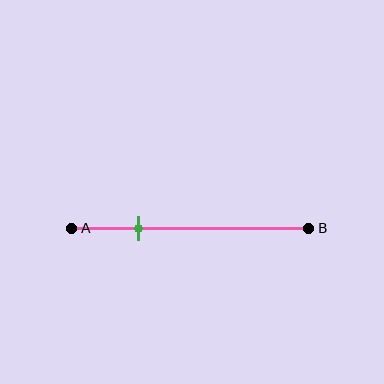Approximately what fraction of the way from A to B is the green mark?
The green mark is approximately 30% of the way from A to B.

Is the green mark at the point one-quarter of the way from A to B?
No, the mark is at about 30% from A, not at the 25% one-quarter point.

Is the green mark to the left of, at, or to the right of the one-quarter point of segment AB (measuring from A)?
The green mark is to the right of the one-quarter point of segment AB.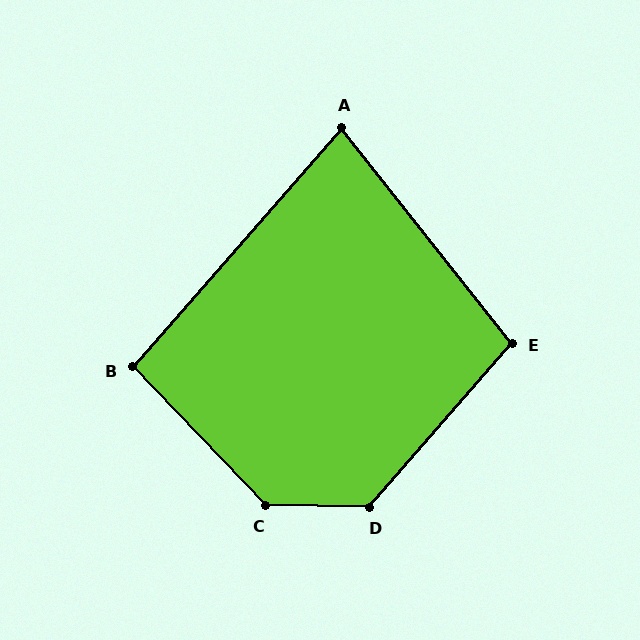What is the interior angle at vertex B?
Approximately 95 degrees (obtuse).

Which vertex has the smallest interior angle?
A, at approximately 80 degrees.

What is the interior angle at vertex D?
Approximately 130 degrees (obtuse).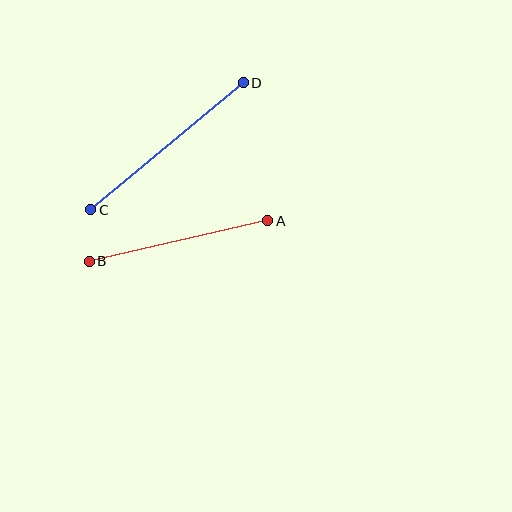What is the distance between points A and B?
The distance is approximately 183 pixels.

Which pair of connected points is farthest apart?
Points C and D are farthest apart.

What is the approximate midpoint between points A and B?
The midpoint is at approximately (179, 241) pixels.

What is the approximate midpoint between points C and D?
The midpoint is at approximately (167, 146) pixels.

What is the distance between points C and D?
The distance is approximately 198 pixels.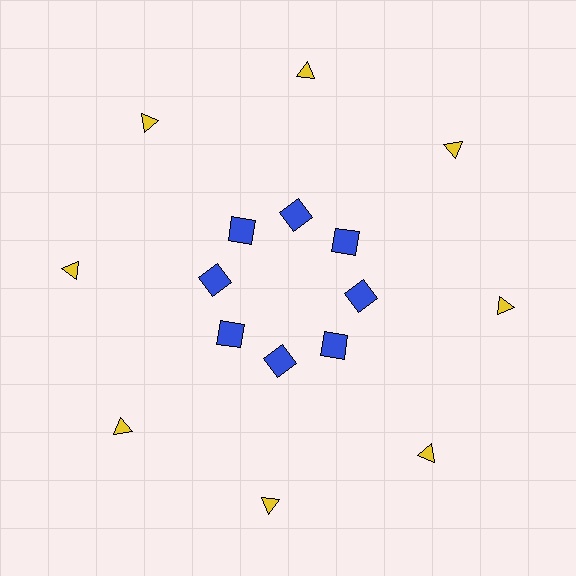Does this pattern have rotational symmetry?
Yes, this pattern has 8-fold rotational symmetry. It looks the same after rotating 45 degrees around the center.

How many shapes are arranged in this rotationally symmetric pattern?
There are 16 shapes, arranged in 8 groups of 2.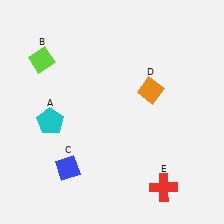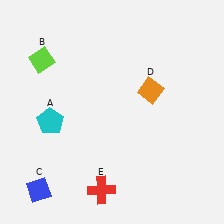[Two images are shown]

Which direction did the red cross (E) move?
The red cross (E) moved left.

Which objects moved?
The objects that moved are: the blue diamond (C), the red cross (E).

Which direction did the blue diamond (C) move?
The blue diamond (C) moved left.